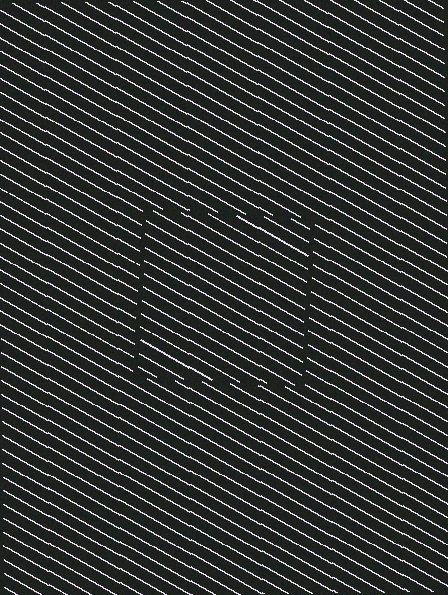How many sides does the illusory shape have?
4 sides — the line-ends trace a square.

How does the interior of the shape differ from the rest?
The interior of the shape contains the same grating, shifted by half a period — the contour is defined by the phase discontinuity where line-ends from the inner and outer gratings abut.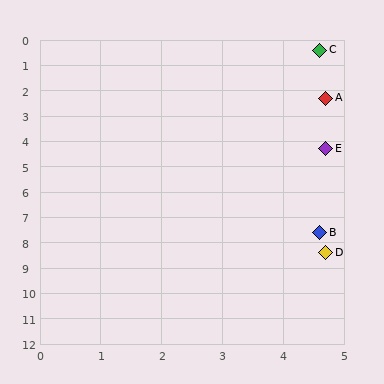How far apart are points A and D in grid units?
Points A and D are about 6.1 grid units apart.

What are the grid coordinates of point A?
Point A is at approximately (4.7, 2.3).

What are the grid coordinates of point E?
Point E is at approximately (4.7, 4.3).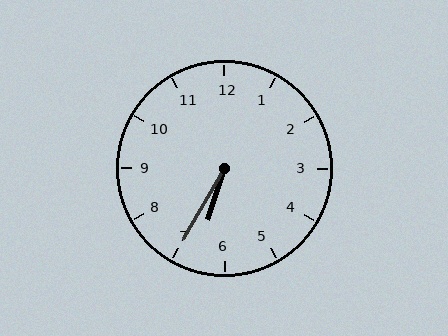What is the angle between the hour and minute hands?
Approximately 12 degrees.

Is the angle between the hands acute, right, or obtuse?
It is acute.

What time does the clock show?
6:35.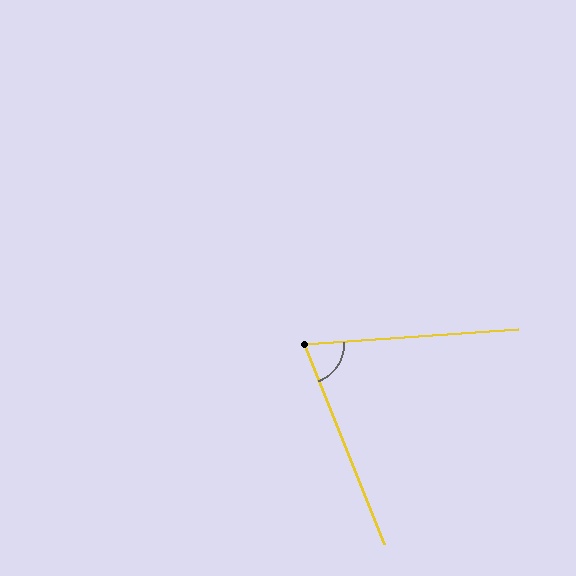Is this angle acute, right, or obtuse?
It is acute.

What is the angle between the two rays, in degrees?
Approximately 72 degrees.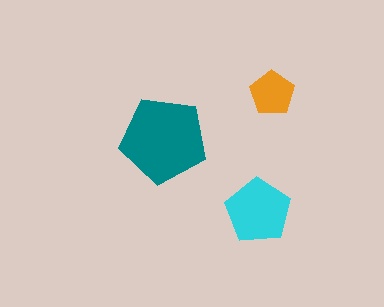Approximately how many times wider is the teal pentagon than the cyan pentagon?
About 1.5 times wider.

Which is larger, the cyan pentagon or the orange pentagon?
The cyan one.